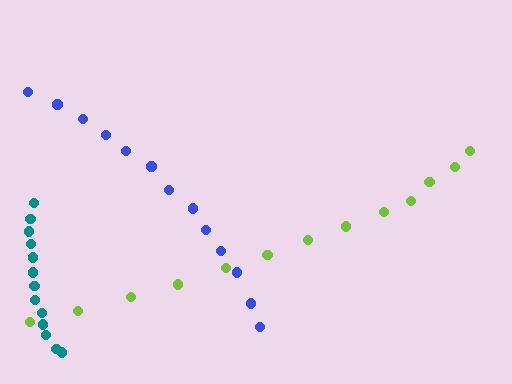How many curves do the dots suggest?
There are 3 distinct paths.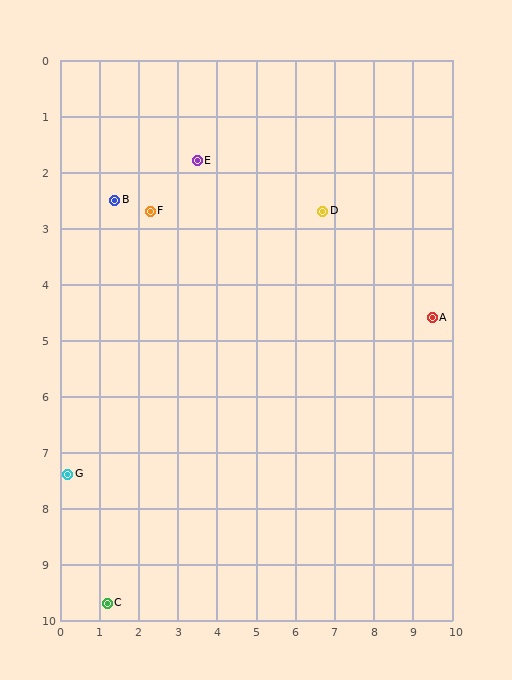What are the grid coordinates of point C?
Point C is at approximately (1.2, 9.7).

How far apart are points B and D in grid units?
Points B and D are about 5.3 grid units apart.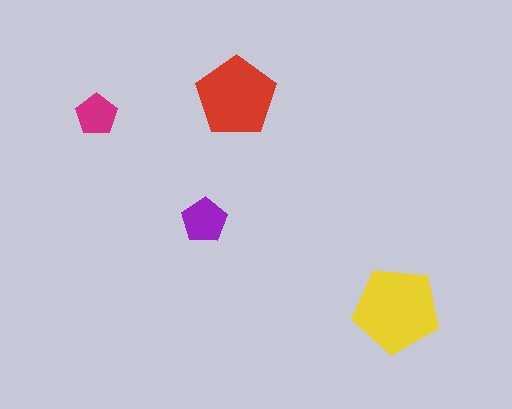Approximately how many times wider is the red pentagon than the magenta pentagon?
About 2 times wider.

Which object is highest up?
The red pentagon is topmost.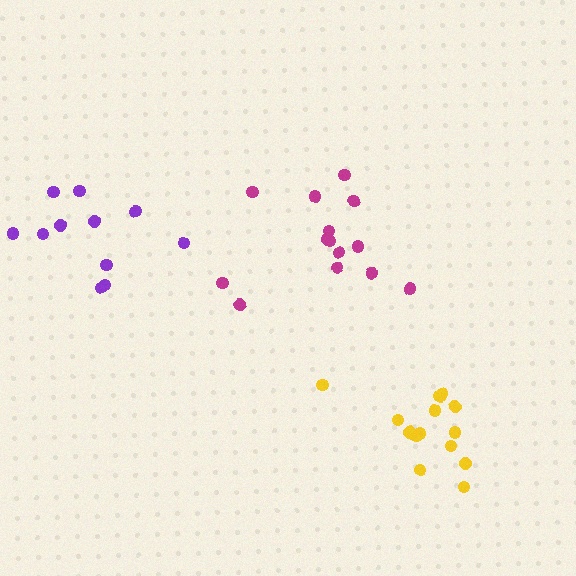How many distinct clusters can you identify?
There are 3 distinct clusters.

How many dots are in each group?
Group 1: 14 dots, Group 2: 11 dots, Group 3: 15 dots (40 total).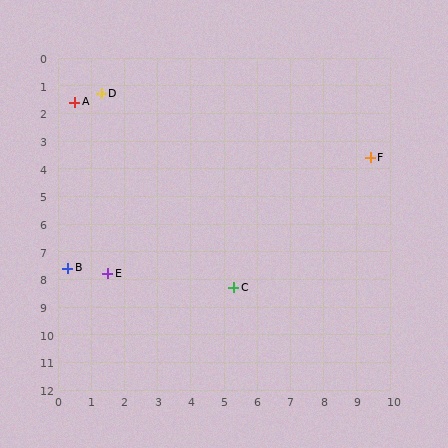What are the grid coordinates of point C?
Point C is at approximately (5.3, 8.3).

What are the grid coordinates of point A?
Point A is at approximately (0.5, 1.6).